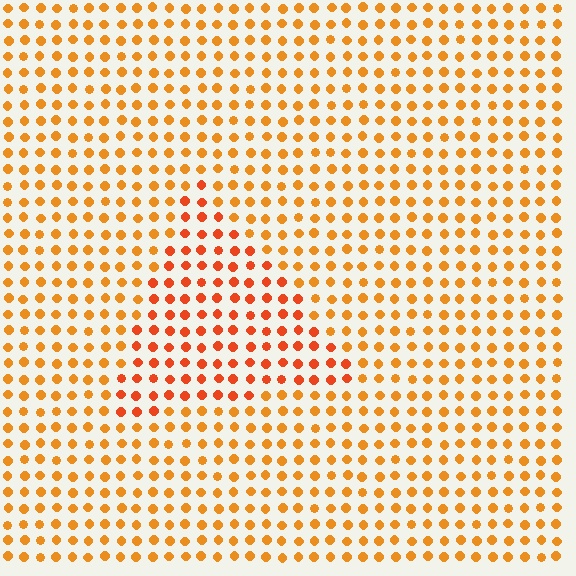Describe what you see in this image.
The image is filled with small orange elements in a uniform arrangement. A triangle-shaped region is visible where the elements are tinted to a slightly different hue, forming a subtle color boundary.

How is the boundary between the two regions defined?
The boundary is defined purely by a slight shift in hue (about 22 degrees). Spacing, size, and orientation are identical on both sides.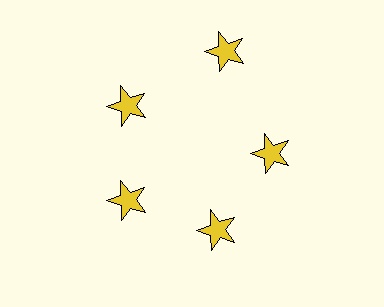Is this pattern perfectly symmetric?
No. The 5 yellow stars are arranged in a ring, but one element near the 1 o'clock position is pushed outward from the center, breaking the 5-fold rotational symmetry.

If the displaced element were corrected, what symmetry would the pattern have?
It would have 5-fold rotational symmetry — the pattern would map onto itself every 72 degrees.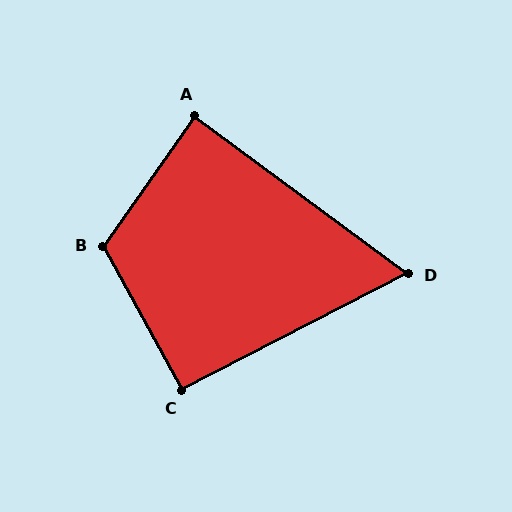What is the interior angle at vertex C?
Approximately 91 degrees (approximately right).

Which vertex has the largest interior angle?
B, at approximately 116 degrees.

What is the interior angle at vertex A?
Approximately 89 degrees (approximately right).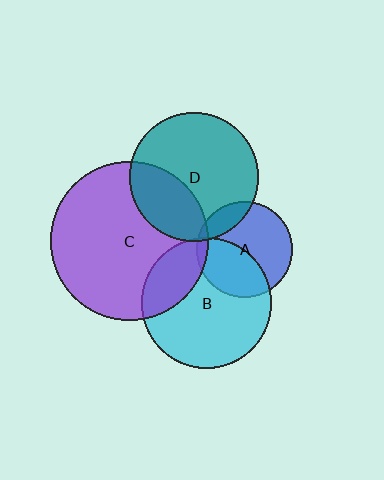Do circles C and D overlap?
Yes.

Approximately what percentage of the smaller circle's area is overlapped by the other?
Approximately 30%.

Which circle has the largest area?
Circle C (purple).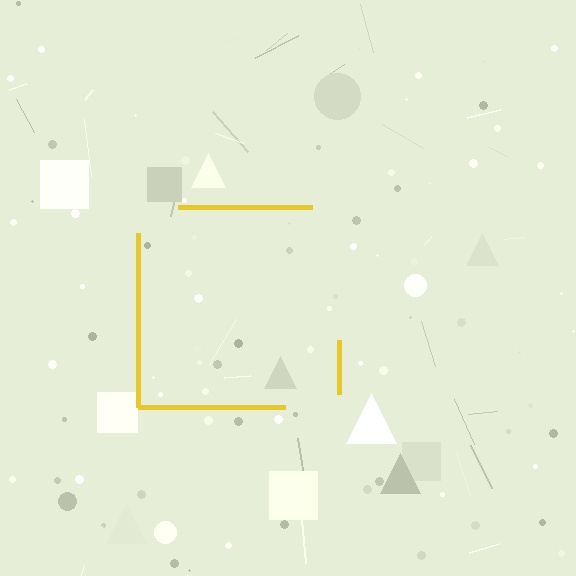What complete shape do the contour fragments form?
The contour fragments form a square.